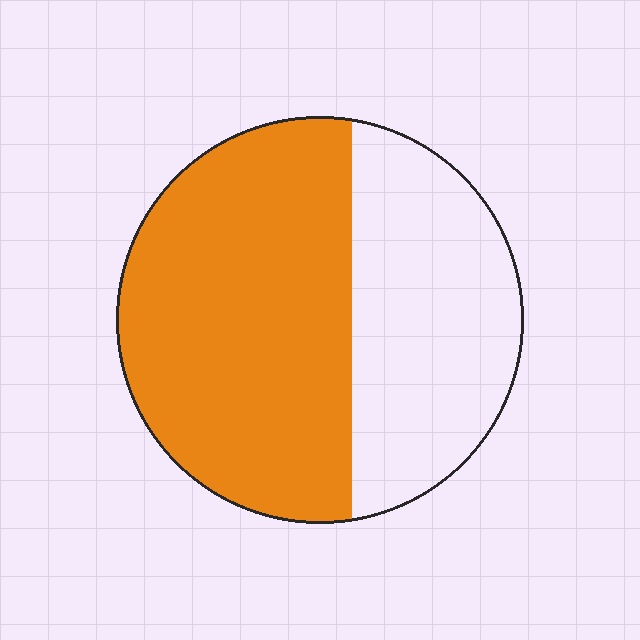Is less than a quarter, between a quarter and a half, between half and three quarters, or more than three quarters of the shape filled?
Between half and three quarters.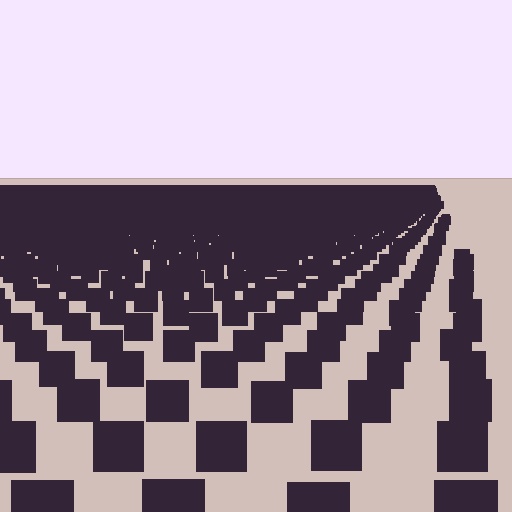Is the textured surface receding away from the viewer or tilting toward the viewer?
The surface is receding away from the viewer. Texture elements get smaller and denser toward the top.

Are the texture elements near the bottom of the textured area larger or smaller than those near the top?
Larger. Near the bottom, elements are closer to the viewer and appear at a bigger on-screen size.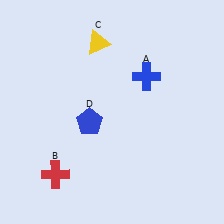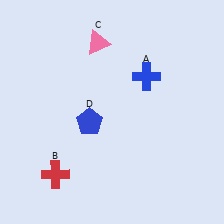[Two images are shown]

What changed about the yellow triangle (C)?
In Image 1, C is yellow. In Image 2, it changed to pink.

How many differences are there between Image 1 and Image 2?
There is 1 difference between the two images.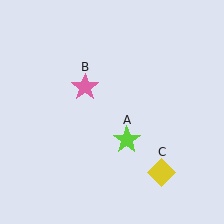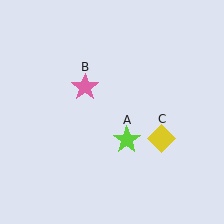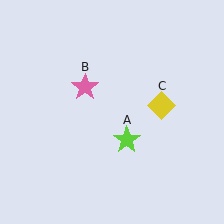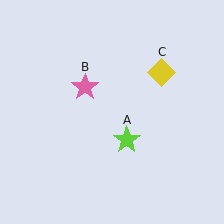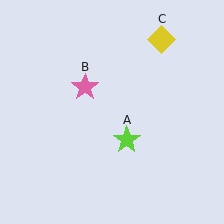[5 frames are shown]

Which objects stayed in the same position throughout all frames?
Lime star (object A) and pink star (object B) remained stationary.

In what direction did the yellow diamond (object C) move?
The yellow diamond (object C) moved up.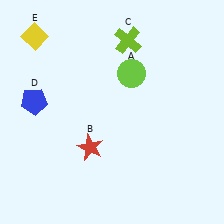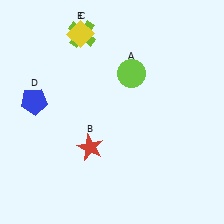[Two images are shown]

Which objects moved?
The objects that moved are: the lime cross (C), the yellow diamond (E).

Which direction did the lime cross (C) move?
The lime cross (C) moved left.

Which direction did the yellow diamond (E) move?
The yellow diamond (E) moved right.